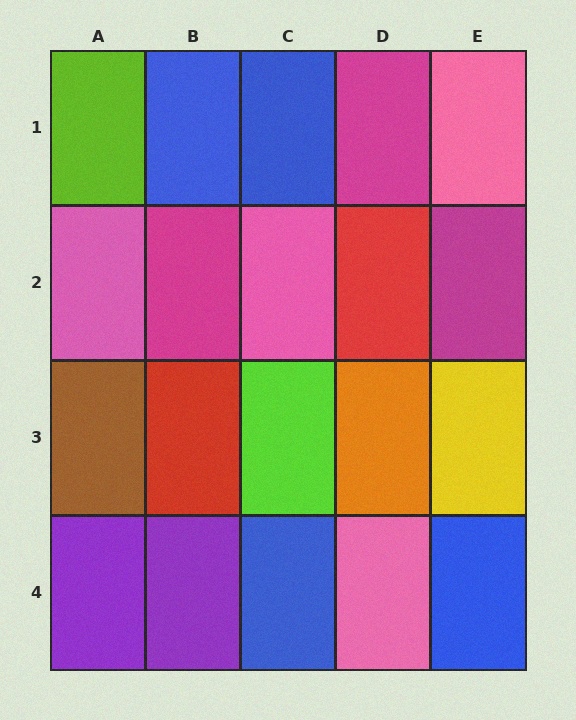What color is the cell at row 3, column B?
Red.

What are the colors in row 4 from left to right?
Purple, purple, blue, pink, blue.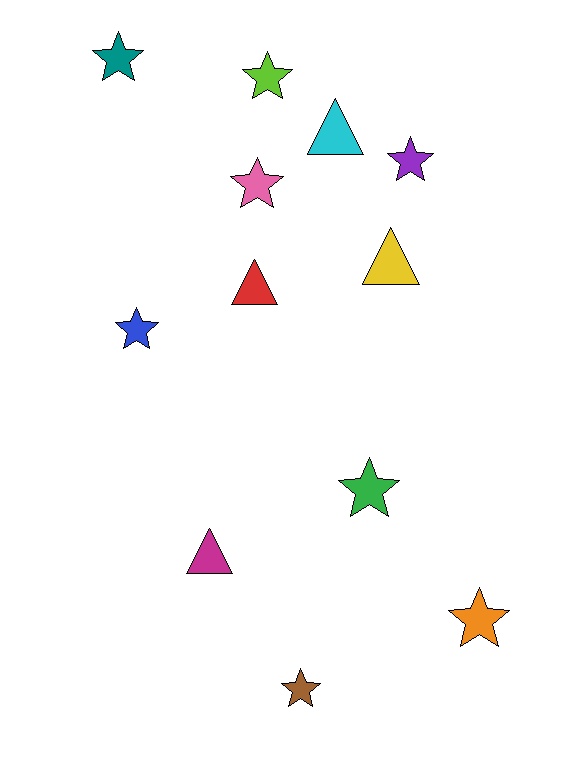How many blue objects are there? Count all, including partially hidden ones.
There is 1 blue object.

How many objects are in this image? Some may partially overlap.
There are 12 objects.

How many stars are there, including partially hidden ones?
There are 8 stars.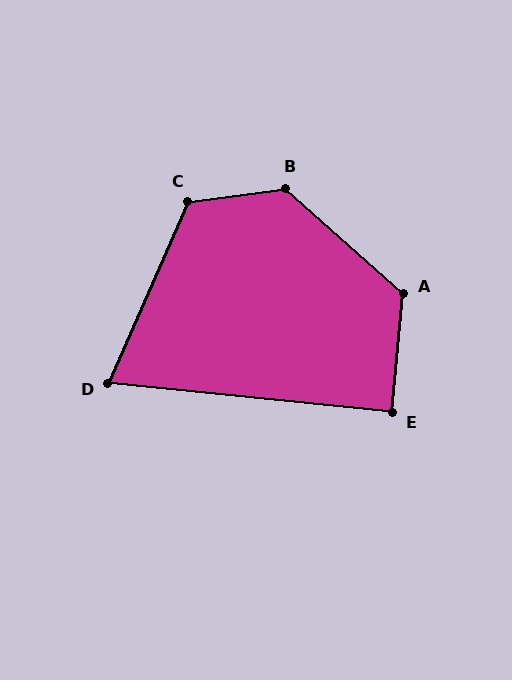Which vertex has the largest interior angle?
B, at approximately 131 degrees.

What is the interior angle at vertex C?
Approximately 121 degrees (obtuse).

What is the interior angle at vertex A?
Approximately 127 degrees (obtuse).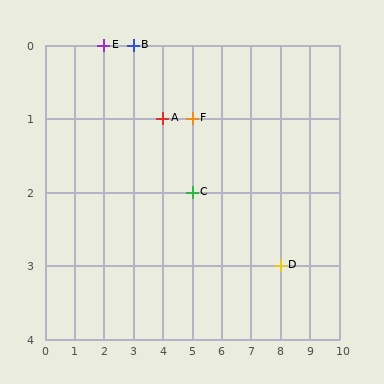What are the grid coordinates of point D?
Point D is at grid coordinates (8, 3).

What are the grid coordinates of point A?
Point A is at grid coordinates (4, 1).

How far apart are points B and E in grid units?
Points B and E are 1 column apart.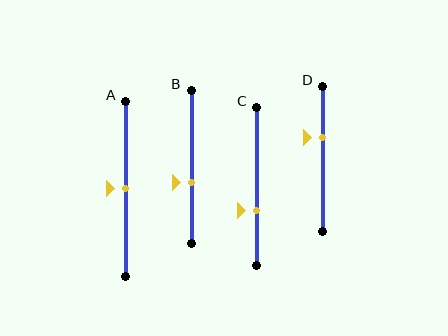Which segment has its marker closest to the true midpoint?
Segment A has its marker closest to the true midpoint.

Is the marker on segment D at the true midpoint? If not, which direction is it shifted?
No, the marker on segment D is shifted upward by about 15% of the segment length.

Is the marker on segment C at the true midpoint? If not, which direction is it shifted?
No, the marker on segment C is shifted downward by about 15% of the segment length.